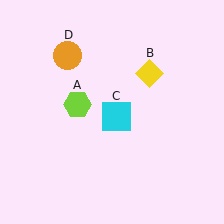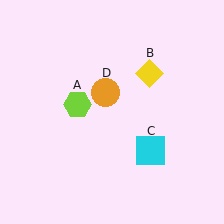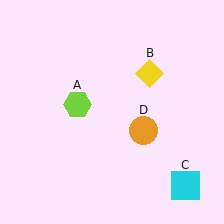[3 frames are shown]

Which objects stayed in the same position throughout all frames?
Lime hexagon (object A) and yellow diamond (object B) remained stationary.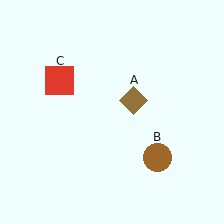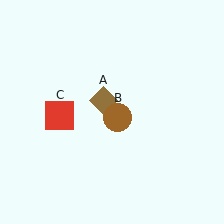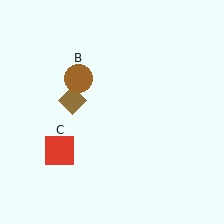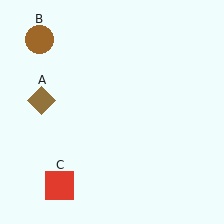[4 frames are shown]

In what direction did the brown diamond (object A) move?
The brown diamond (object A) moved left.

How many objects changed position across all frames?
3 objects changed position: brown diamond (object A), brown circle (object B), red square (object C).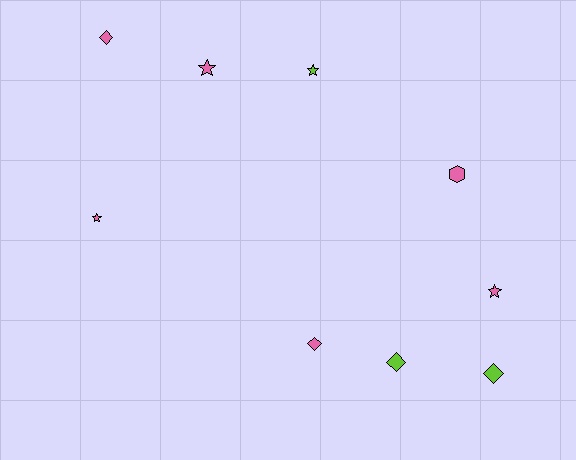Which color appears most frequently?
Pink, with 6 objects.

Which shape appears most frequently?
Star, with 4 objects.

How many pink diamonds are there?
There are 2 pink diamonds.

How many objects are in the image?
There are 9 objects.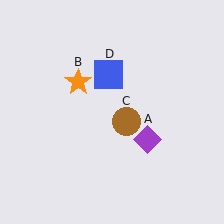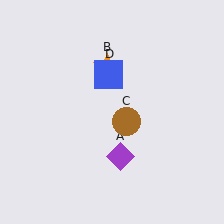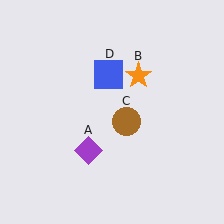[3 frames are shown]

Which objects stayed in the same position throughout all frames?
Brown circle (object C) and blue square (object D) remained stationary.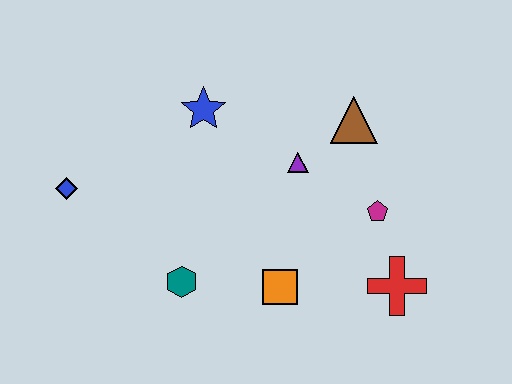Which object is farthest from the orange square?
The blue diamond is farthest from the orange square.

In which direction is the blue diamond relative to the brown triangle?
The blue diamond is to the left of the brown triangle.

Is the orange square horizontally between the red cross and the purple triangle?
No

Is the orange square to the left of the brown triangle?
Yes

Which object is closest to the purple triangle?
The brown triangle is closest to the purple triangle.